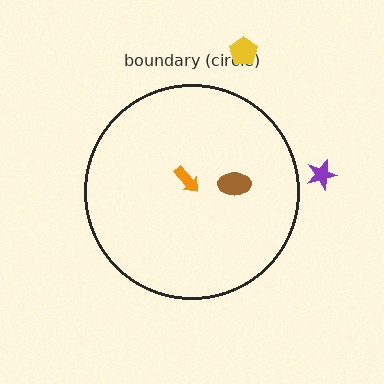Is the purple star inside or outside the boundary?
Outside.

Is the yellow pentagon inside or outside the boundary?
Outside.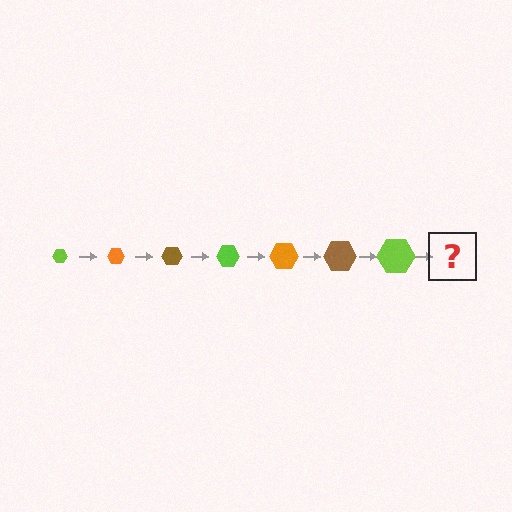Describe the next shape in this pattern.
It should be an orange hexagon, larger than the previous one.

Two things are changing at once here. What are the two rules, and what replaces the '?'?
The two rules are that the hexagon grows larger each step and the color cycles through lime, orange, and brown. The '?' should be an orange hexagon, larger than the previous one.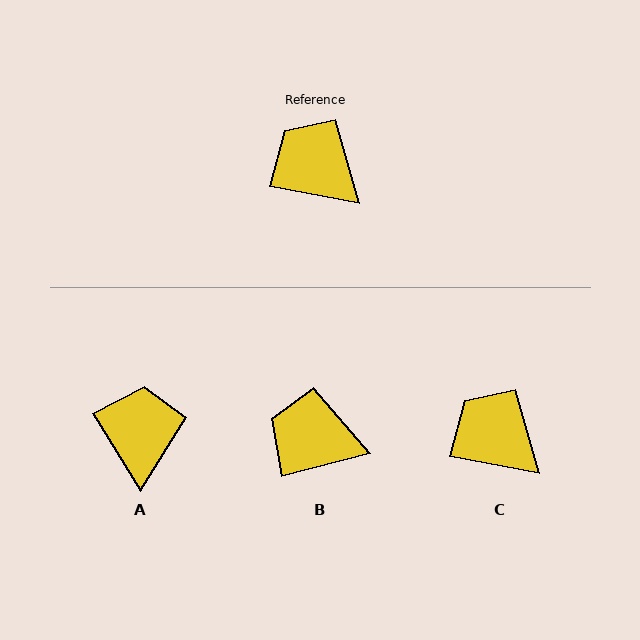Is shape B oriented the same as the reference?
No, it is off by about 25 degrees.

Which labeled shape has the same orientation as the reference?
C.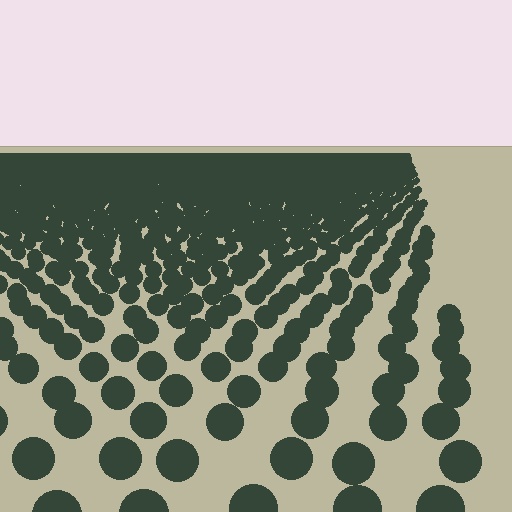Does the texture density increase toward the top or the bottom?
Density increases toward the top.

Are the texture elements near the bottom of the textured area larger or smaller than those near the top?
Larger. Near the bottom, elements are closer to the viewer and appear at a bigger on-screen size.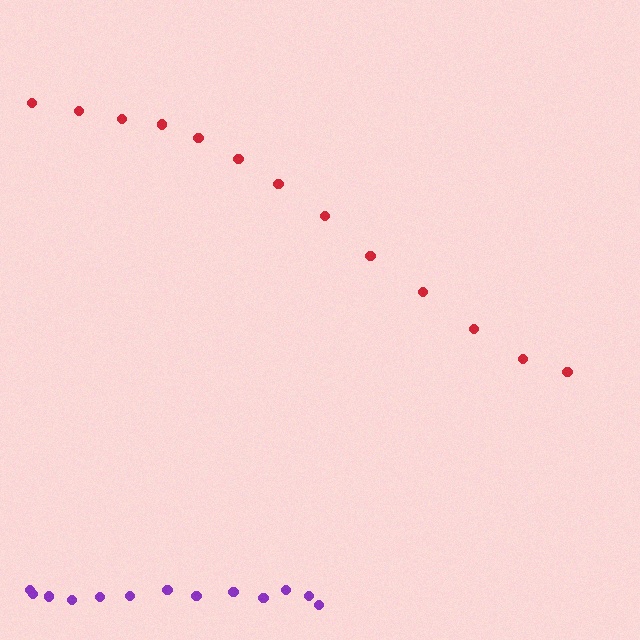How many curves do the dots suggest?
There are 2 distinct paths.